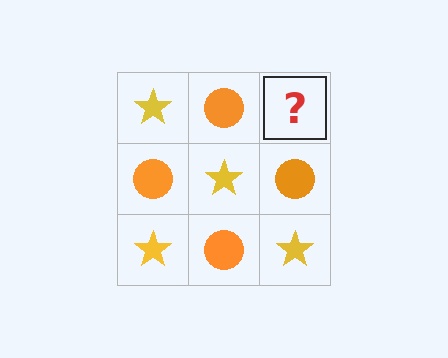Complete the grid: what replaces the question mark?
The question mark should be replaced with a yellow star.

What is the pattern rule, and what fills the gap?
The rule is that it alternates yellow star and orange circle in a checkerboard pattern. The gap should be filled with a yellow star.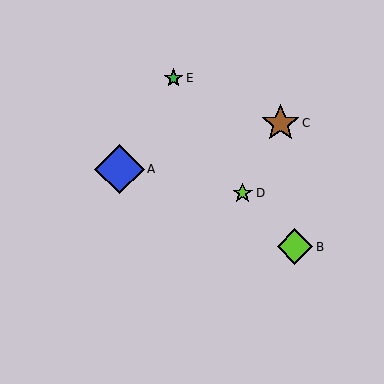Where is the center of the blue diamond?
The center of the blue diamond is at (120, 169).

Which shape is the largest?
The blue diamond (labeled A) is the largest.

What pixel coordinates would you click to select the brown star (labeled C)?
Click at (280, 123) to select the brown star C.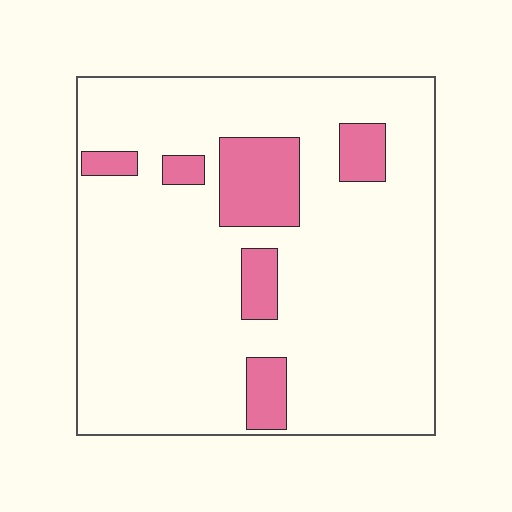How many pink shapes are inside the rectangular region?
6.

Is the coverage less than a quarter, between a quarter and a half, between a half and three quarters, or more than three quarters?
Less than a quarter.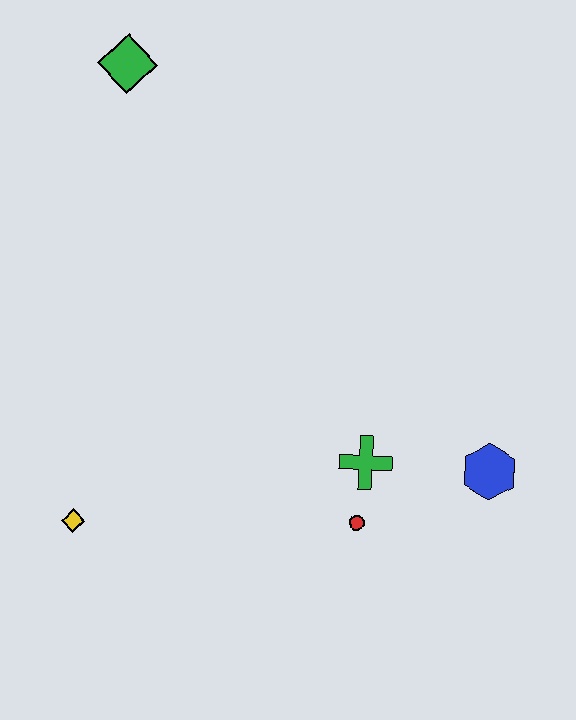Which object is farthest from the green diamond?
The blue hexagon is farthest from the green diamond.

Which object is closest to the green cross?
The red circle is closest to the green cross.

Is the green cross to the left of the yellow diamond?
No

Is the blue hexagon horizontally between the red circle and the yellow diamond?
No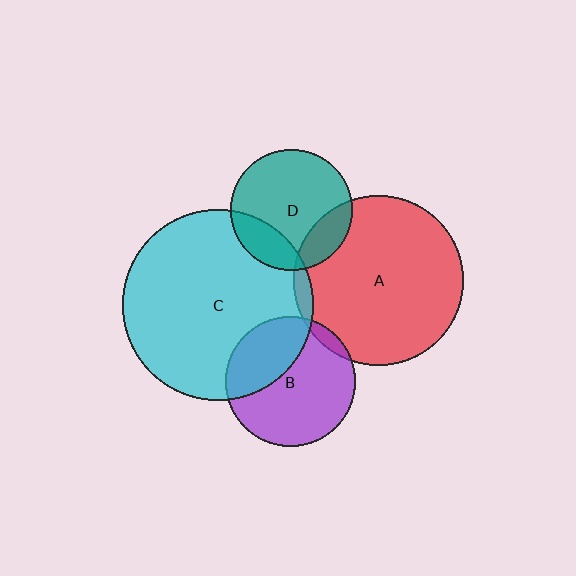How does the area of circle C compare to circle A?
Approximately 1.3 times.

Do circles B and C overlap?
Yes.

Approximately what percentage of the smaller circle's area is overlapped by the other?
Approximately 35%.